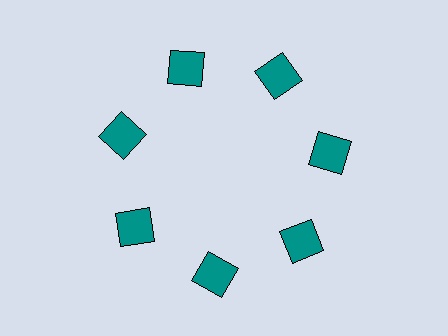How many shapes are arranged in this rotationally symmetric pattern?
There are 7 shapes, arranged in 7 groups of 1.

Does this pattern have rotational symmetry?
Yes, this pattern has 7-fold rotational symmetry. It looks the same after rotating 51 degrees around the center.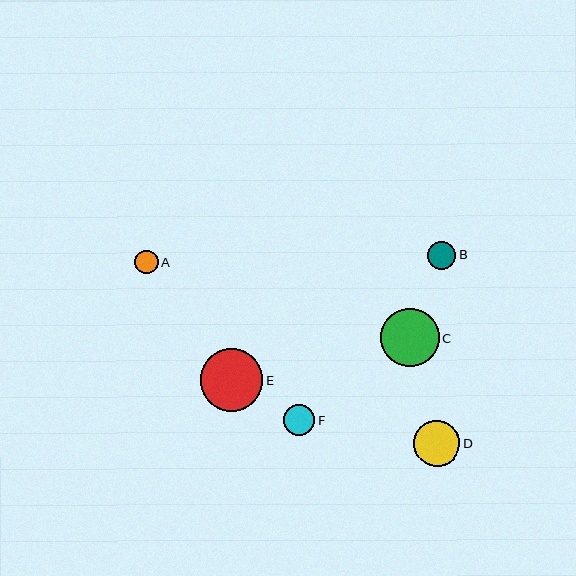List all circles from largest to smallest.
From largest to smallest: E, C, D, F, B, A.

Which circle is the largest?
Circle E is the largest with a size of approximately 63 pixels.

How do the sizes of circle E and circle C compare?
Circle E and circle C are approximately the same size.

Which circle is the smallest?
Circle A is the smallest with a size of approximately 23 pixels.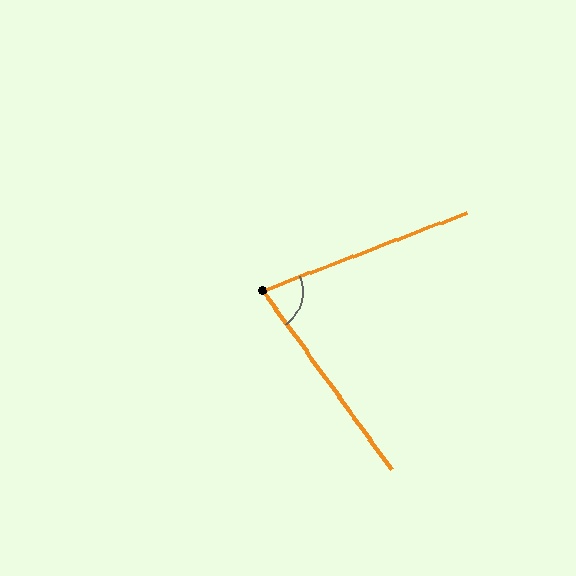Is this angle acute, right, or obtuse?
It is acute.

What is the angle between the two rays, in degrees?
Approximately 75 degrees.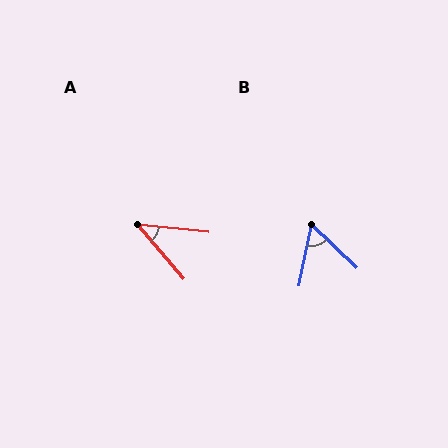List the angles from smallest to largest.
A (43°), B (58°).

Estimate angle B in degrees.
Approximately 58 degrees.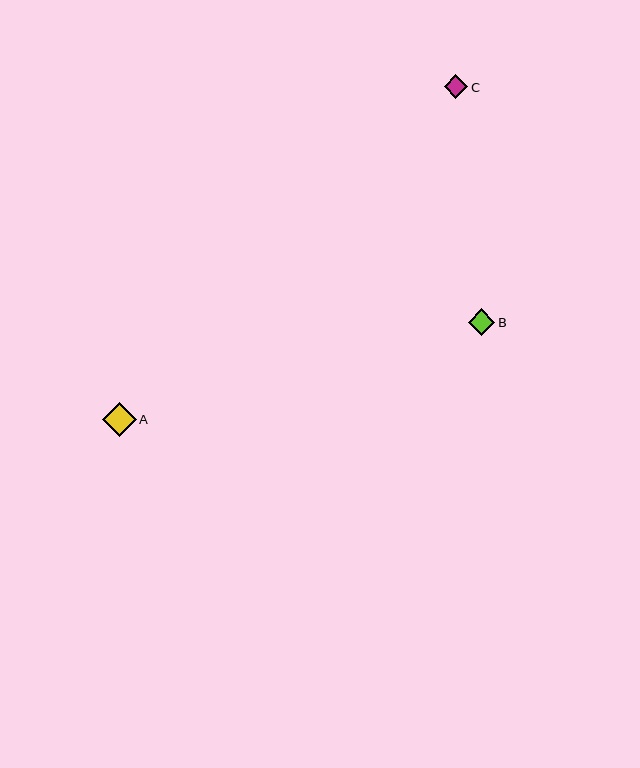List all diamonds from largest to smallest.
From largest to smallest: A, B, C.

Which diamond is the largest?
Diamond A is the largest with a size of approximately 34 pixels.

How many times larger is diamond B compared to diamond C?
Diamond B is approximately 1.1 times the size of diamond C.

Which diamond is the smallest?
Diamond C is the smallest with a size of approximately 24 pixels.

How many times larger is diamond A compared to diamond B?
Diamond A is approximately 1.3 times the size of diamond B.